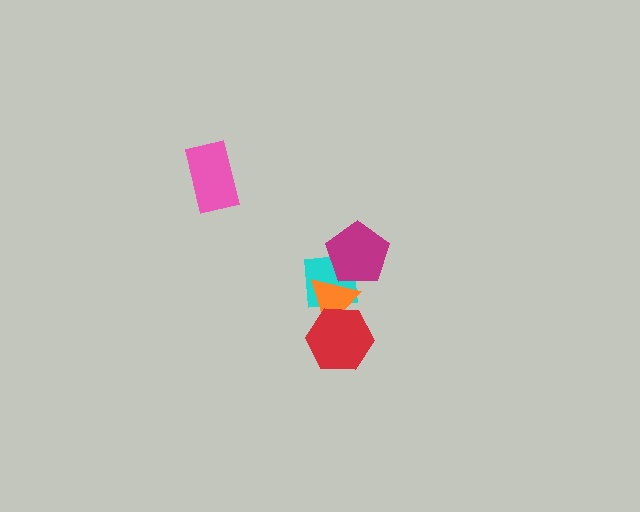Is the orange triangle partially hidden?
Yes, it is partially covered by another shape.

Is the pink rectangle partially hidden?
No, no other shape covers it.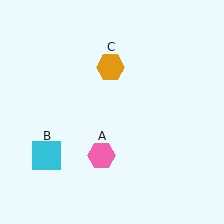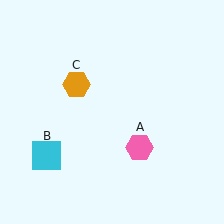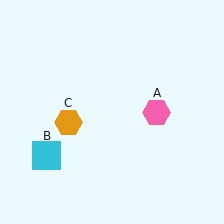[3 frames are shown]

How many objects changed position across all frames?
2 objects changed position: pink hexagon (object A), orange hexagon (object C).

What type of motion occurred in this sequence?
The pink hexagon (object A), orange hexagon (object C) rotated counterclockwise around the center of the scene.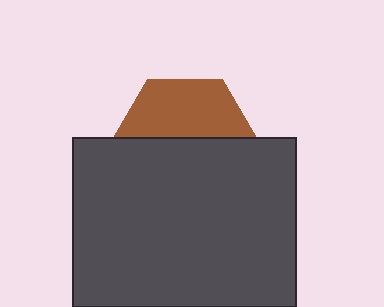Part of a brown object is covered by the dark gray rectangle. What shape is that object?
It is a hexagon.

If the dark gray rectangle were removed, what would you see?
You would see the complete brown hexagon.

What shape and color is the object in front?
The object in front is a dark gray rectangle.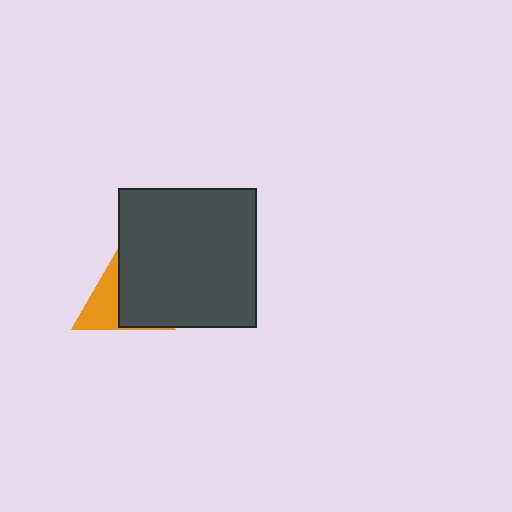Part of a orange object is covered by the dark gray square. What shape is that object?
It is a triangle.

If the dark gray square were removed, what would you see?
You would see the complete orange triangle.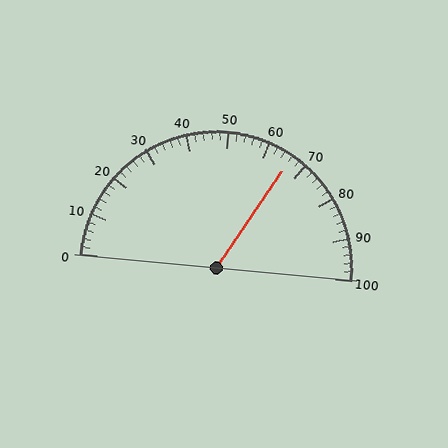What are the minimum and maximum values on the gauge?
The gauge ranges from 0 to 100.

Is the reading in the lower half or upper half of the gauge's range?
The reading is in the upper half of the range (0 to 100).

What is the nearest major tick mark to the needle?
The nearest major tick mark is 70.